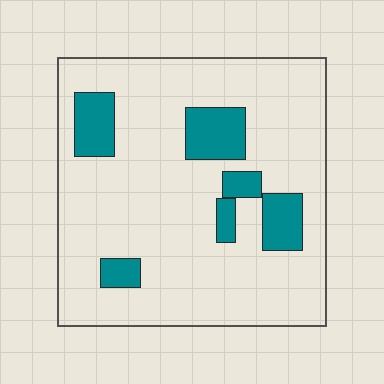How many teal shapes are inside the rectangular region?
6.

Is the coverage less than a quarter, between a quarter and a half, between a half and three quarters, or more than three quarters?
Less than a quarter.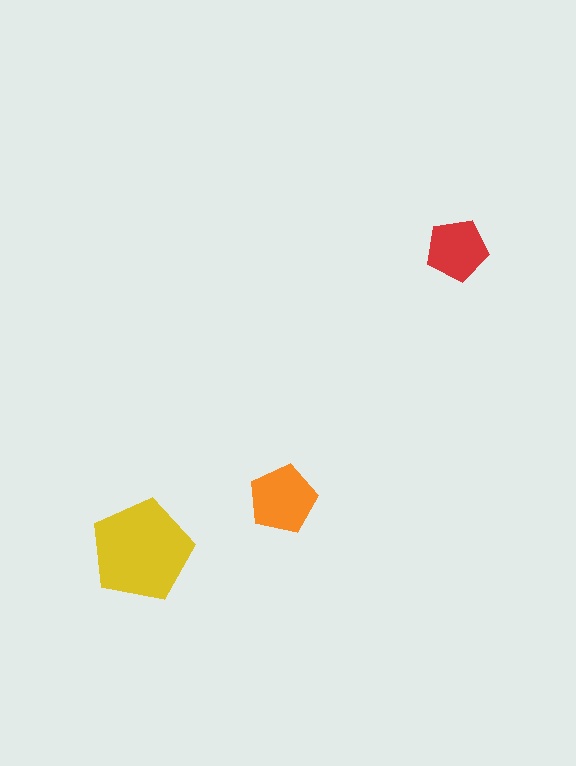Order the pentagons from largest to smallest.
the yellow one, the orange one, the red one.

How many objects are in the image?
There are 3 objects in the image.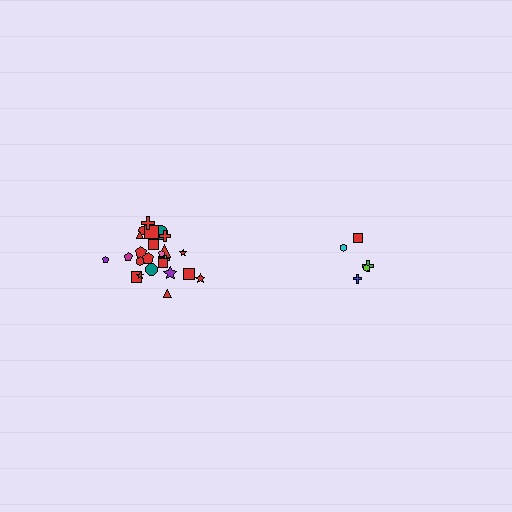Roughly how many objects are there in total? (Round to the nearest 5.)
Roughly 30 objects in total.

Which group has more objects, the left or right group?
The left group.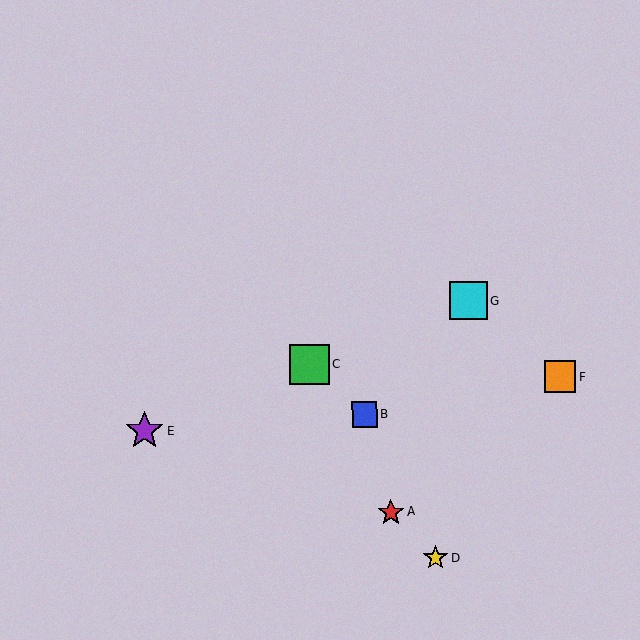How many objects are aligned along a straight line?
3 objects (C, E, G) are aligned along a straight line.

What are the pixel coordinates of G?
Object G is at (468, 301).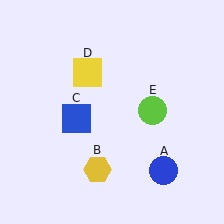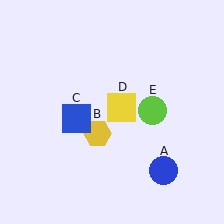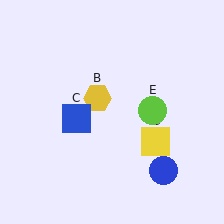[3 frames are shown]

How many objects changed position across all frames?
2 objects changed position: yellow hexagon (object B), yellow square (object D).